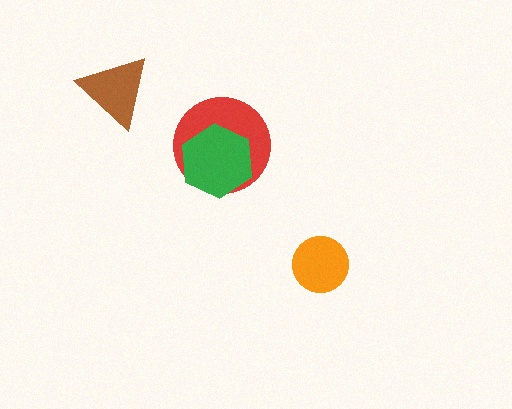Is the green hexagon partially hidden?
No, no other shape covers it.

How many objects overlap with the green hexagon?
1 object overlaps with the green hexagon.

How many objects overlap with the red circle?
1 object overlaps with the red circle.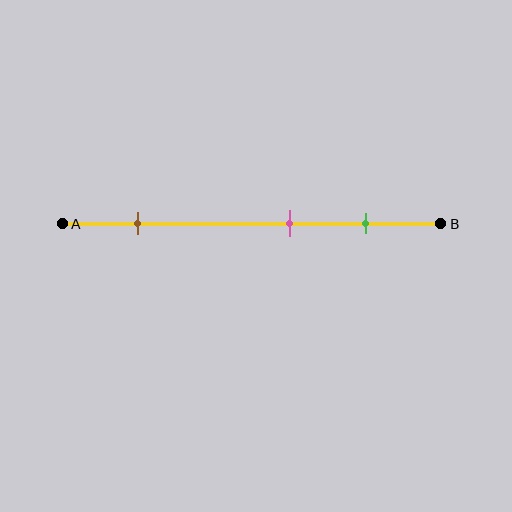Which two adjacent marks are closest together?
The pink and green marks are the closest adjacent pair.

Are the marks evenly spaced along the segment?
No, the marks are not evenly spaced.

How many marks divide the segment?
There are 3 marks dividing the segment.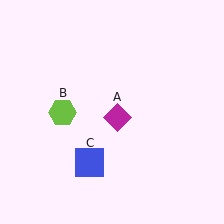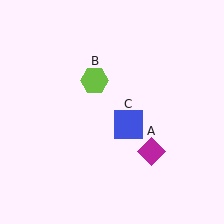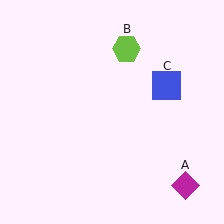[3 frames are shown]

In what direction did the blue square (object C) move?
The blue square (object C) moved up and to the right.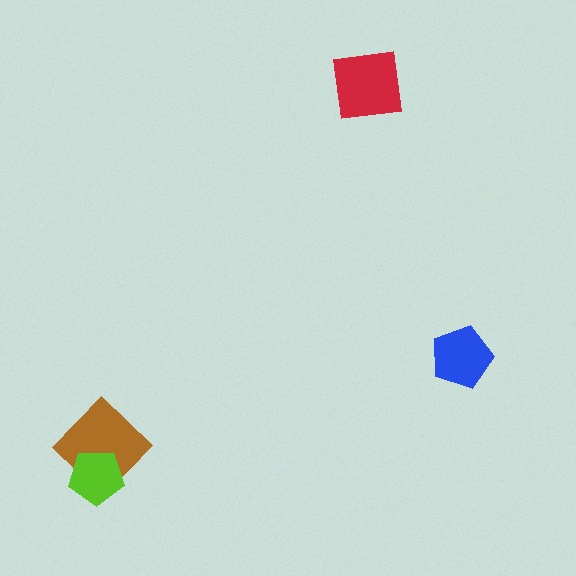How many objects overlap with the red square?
0 objects overlap with the red square.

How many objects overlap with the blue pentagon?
0 objects overlap with the blue pentagon.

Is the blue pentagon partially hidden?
No, no other shape covers it.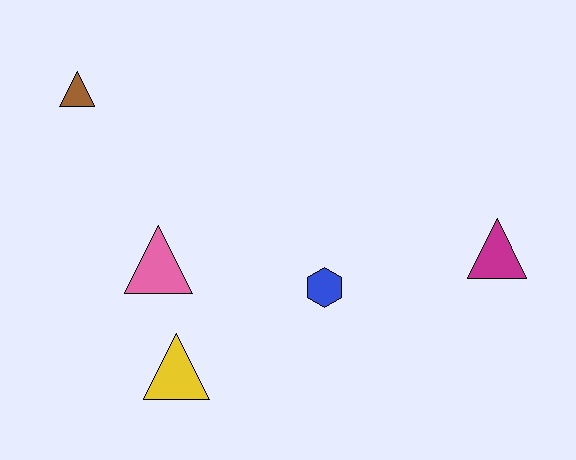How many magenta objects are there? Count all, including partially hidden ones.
There is 1 magenta object.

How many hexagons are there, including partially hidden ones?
There is 1 hexagon.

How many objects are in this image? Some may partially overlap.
There are 5 objects.